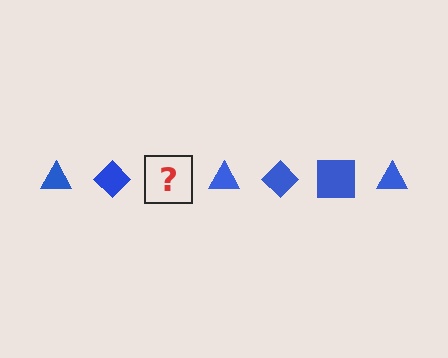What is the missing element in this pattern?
The missing element is a blue square.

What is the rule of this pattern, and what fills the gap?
The rule is that the pattern cycles through triangle, diamond, square shapes in blue. The gap should be filled with a blue square.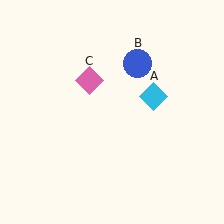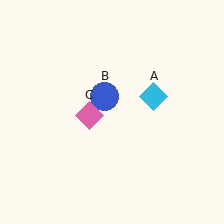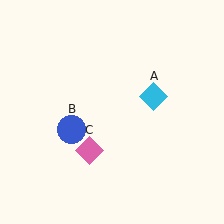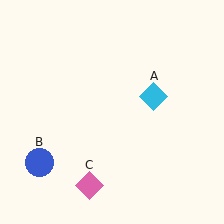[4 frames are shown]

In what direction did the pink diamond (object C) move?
The pink diamond (object C) moved down.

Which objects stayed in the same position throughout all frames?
Cyan diamond (object A) remained stationary.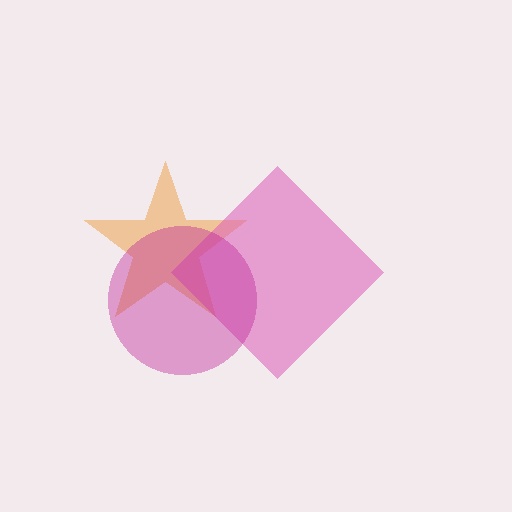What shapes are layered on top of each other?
The layered shapes are: an orange star, a pink diamond, a magenta circle.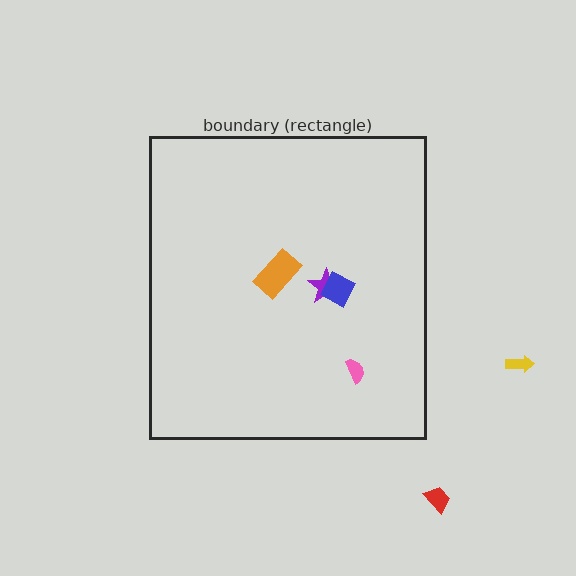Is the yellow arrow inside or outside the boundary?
Outside.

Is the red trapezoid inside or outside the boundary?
Outside.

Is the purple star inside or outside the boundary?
Inside.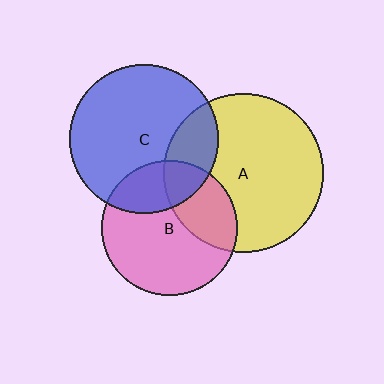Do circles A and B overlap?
Yes.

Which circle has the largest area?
Circle A (yellow).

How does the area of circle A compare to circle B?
Approximately 1.4 times.